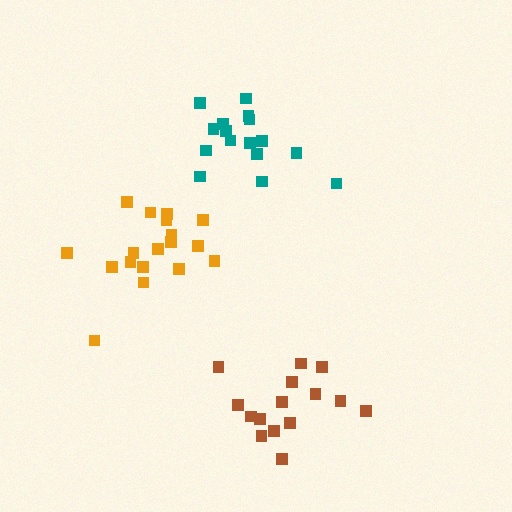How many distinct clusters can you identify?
There are 3 distinct clusters.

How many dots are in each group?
Group 1: 15 dots, Group 2: 16 dots, Group 3: 18 dots (49 total).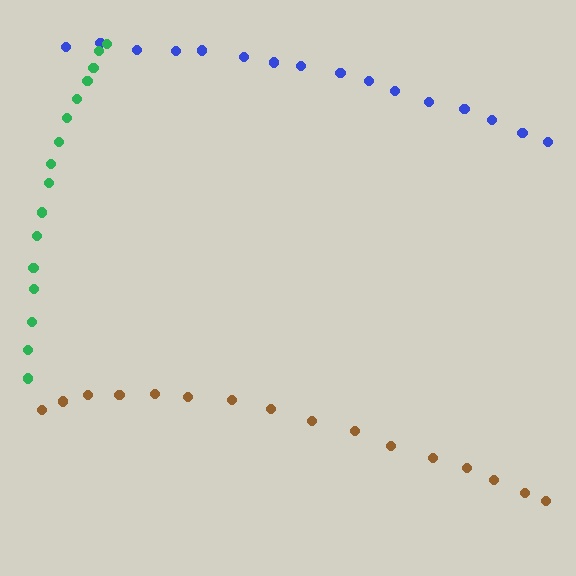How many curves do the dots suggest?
There are 3 distinct paths.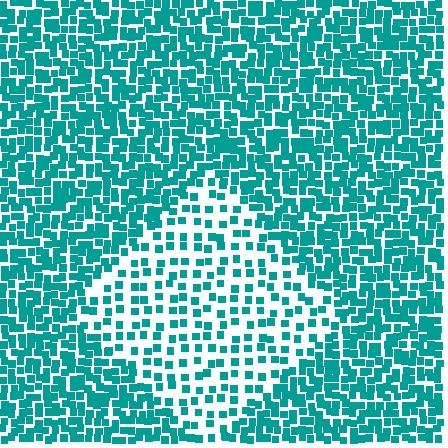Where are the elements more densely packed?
The elements are more densely packed outside the diamond boundary.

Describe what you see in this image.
The image contains small teal elements arranged at two different densities. A diamond-shaped region is visible where the elements are less densely packed than the surrounding area.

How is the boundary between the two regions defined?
The boundary is defined by a change in element density (approximately 2.2x ratio). All elements are the same color, size, and shape.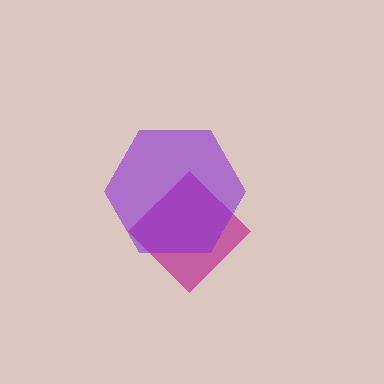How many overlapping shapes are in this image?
There are 2 overlapping shapes in the image.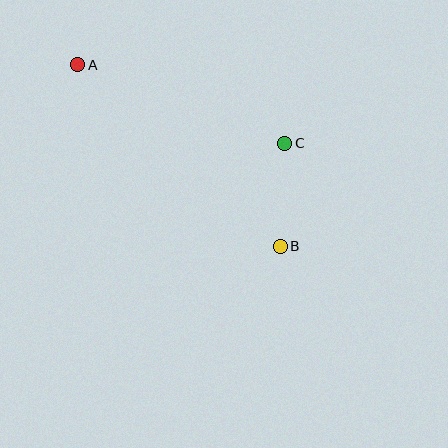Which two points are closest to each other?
Points B and C are closest to each other.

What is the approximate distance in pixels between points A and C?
The distance between A and C is approximately 221 pixels.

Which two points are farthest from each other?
Points A and B are farthest from each other.